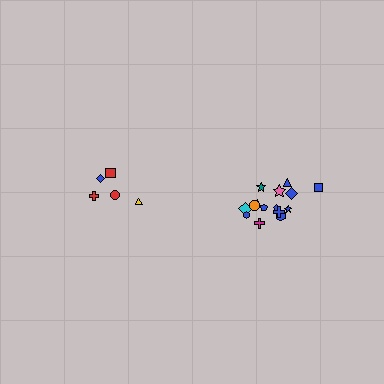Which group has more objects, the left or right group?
The right group.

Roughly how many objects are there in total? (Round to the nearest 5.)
Roughly 20 objects in total.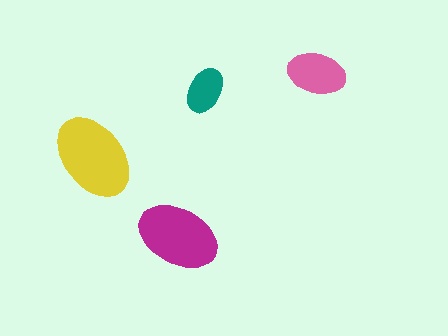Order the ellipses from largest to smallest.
the yellow one, the magenta one, the pink one, the teal one.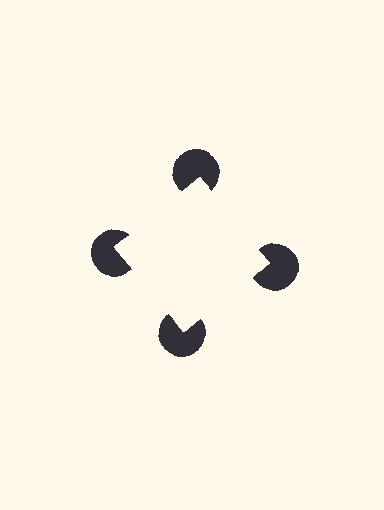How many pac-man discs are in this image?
There are 4 — one at each vertex of the illusory square.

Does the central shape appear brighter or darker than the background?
It typically appears slightly brighter than the background, even though no actual brightness change is drawn.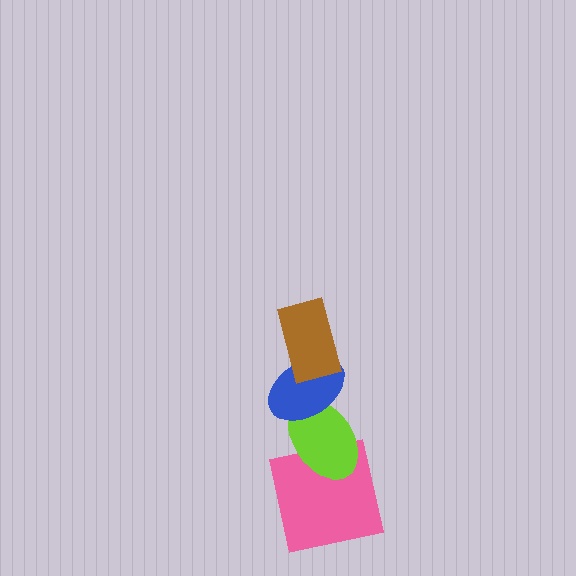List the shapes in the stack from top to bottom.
From top to bottom: the brown rectangle, the blue ellipse, the lime ellipse, the pink square.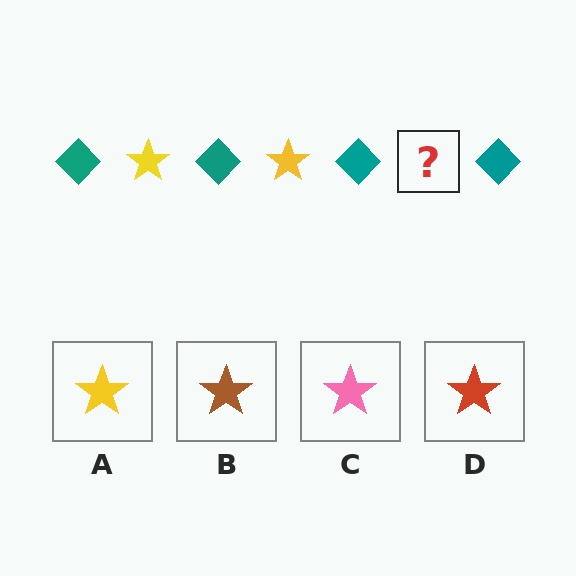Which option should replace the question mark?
Option A.